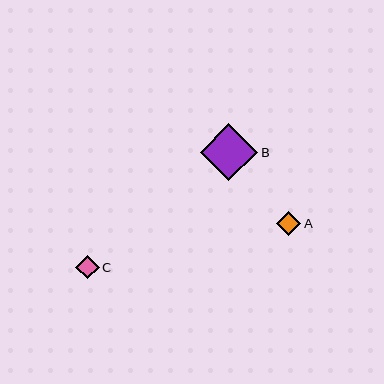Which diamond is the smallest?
Diamond C is the smallest with a size of approximately 23 pixels.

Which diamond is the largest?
Diamond B is the largest with a size of approximately 57 pixels.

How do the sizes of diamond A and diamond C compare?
Diamond A and diamond C are approximately the same size.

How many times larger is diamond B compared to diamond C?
Diamond B is approximately 2.5 times the size of diamond C.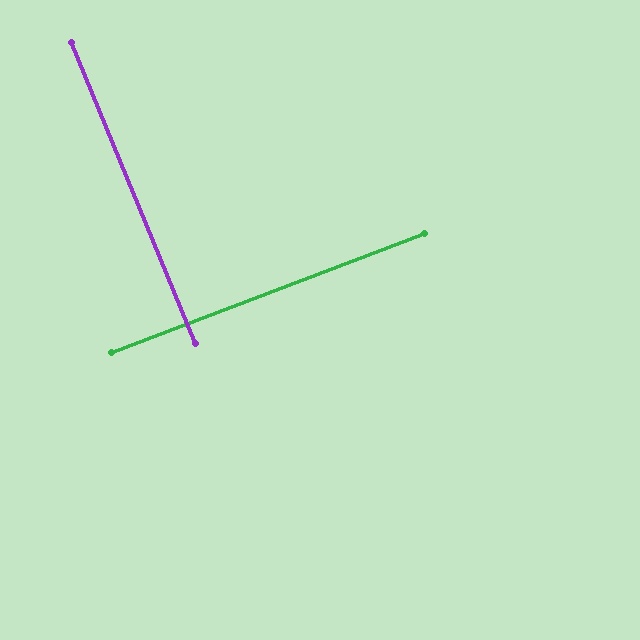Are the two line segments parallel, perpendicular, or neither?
Perpendicular — they meet at approximately 88°.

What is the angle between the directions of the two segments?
Approximately 88 degrees.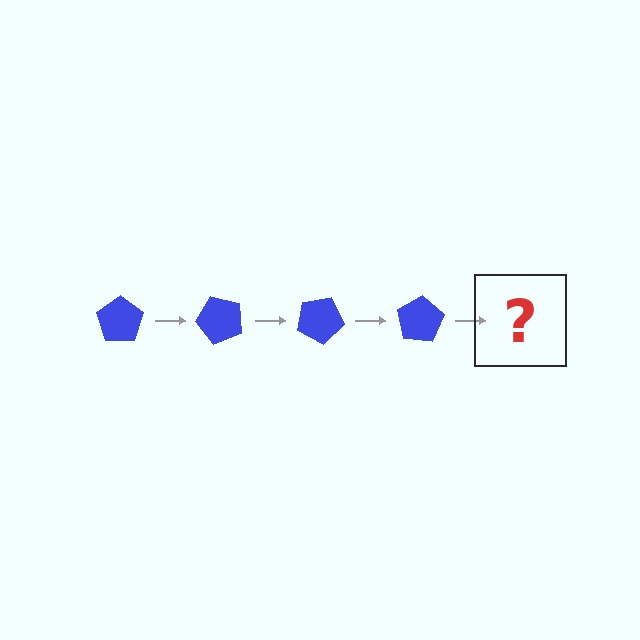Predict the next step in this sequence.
The next step is a blue pentagon rotated 200 degrees.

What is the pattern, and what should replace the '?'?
The pattern is that the pentagon rotates 50 degrees each step. The '?' should be a blue pentagon rotated 200 degrees.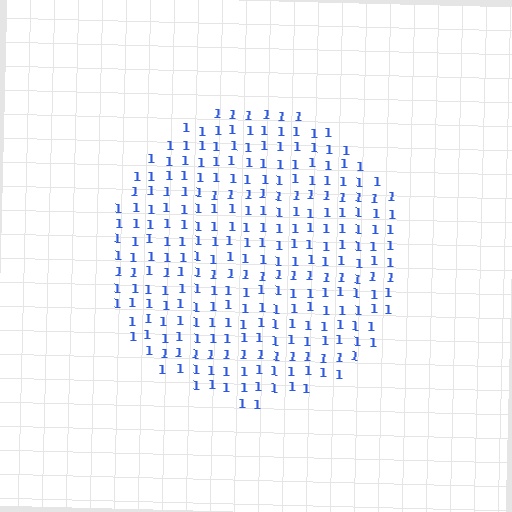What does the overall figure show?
The overall figure shows a circle.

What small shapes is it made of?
It is made of small digit 1's.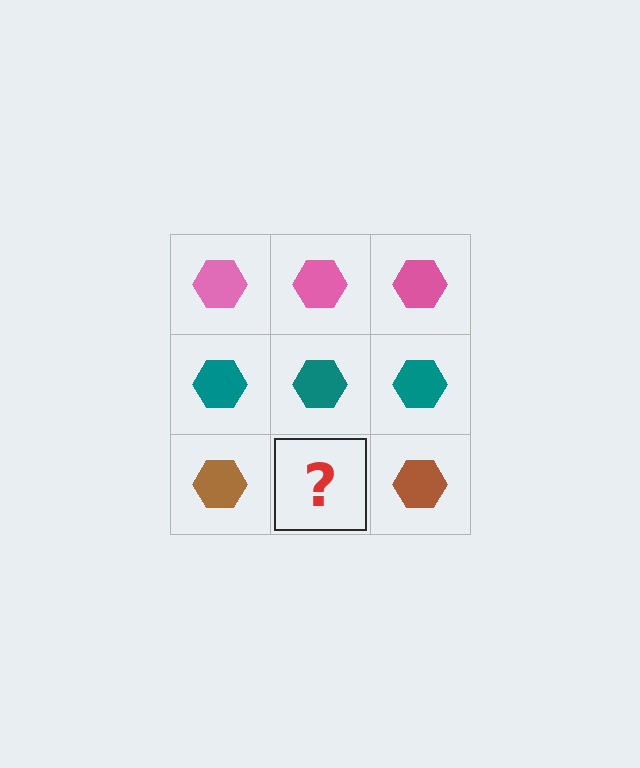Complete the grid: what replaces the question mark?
The question mark should be replaced with a brown hexagon.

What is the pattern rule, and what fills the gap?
The rule is that each row has a consistent color. The gap should be filled with a brown hexagon.